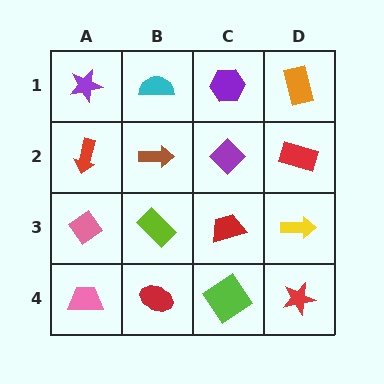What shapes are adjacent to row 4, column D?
A yellow arrow (row 3, column D), a lime diamond (row 4, column C).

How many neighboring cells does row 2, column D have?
3.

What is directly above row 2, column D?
An orange rectangle.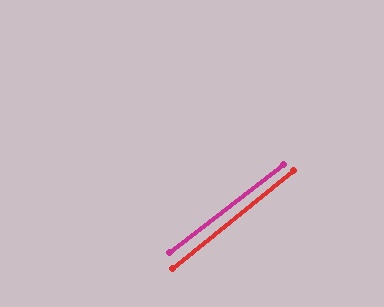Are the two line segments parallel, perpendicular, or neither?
Parallel — their directions differ by only 1.2°.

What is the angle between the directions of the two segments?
Approximately 1 degree.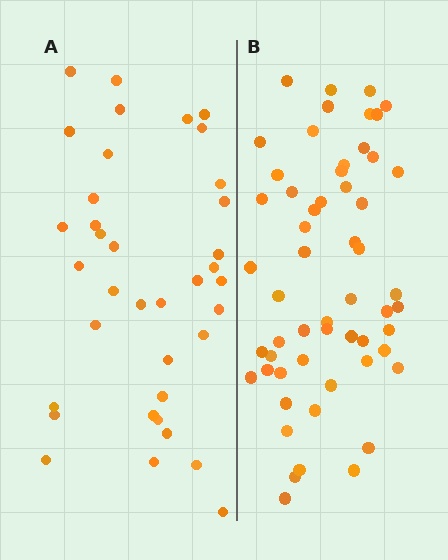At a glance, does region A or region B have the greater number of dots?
Region B (the right region) has more dots.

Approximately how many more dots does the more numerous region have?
Region B has approximately 20 more dots than region A.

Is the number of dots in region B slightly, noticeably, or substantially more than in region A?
Region B has substantially more. The ratio is roughly 1.5 to 1.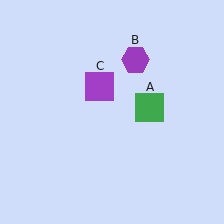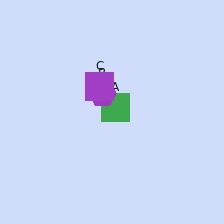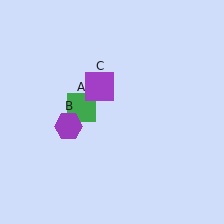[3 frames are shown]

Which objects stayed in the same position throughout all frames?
Purple square (object C) remained stationary.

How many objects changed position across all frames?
2 objects changed position: green square (object A), purple hexagon (object B).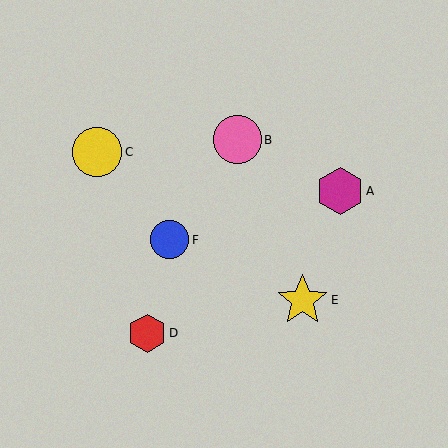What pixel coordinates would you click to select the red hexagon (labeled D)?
Click at (147, 333) to select the red hexagon D.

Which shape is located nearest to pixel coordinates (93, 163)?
The yellow circle (labeled C) at (97, 152) is nearest to that location.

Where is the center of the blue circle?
The center of the blue circle is at (170, 240).